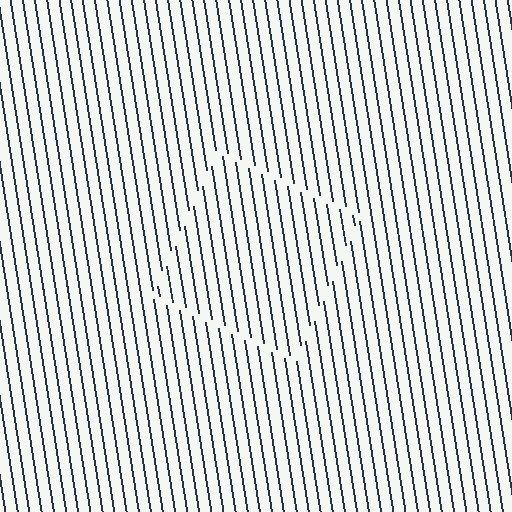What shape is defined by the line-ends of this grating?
An illusory square. The interior of the shape contains the same grating, shifted by half a period — the contour is defined by the phase discontinuity where line-ends from the inner and outer gratings abut.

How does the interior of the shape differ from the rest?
The interior of the shape contains the same grating, shifted by half a period — the contour is defined by the phase discontinuity where line-ends from the inner and outer gratings abut.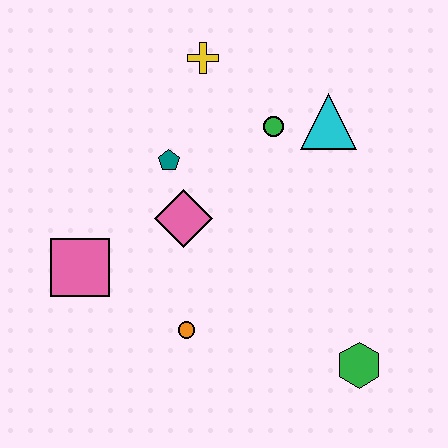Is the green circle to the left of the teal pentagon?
No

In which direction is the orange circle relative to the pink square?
The orange circle is to the right of the pink square.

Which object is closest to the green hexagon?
The orange circle is closest to the green hexagon.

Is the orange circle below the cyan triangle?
Yes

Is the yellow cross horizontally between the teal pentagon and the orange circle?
No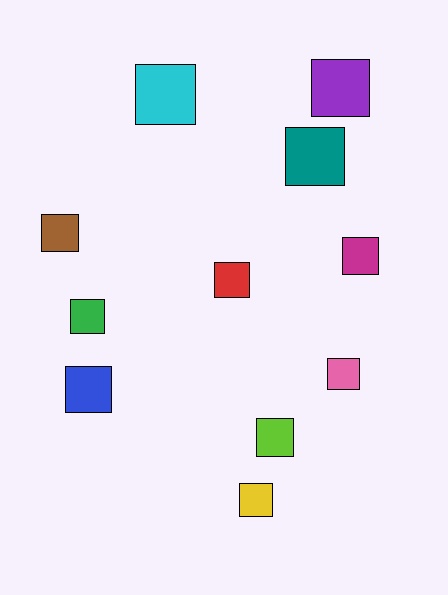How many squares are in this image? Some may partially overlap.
There are 11 squares.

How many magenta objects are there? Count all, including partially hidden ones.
There is 1 magenta object.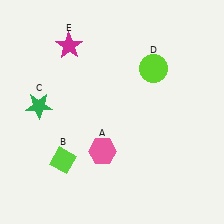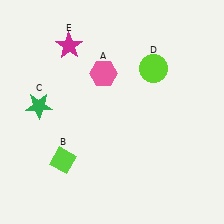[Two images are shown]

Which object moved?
The pink hexagon (A) moved up.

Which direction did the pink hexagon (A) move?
The pink hexagon (A) moved up.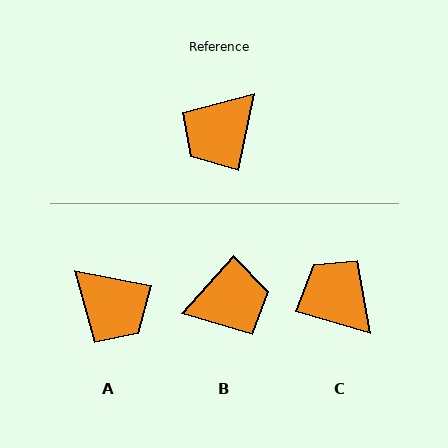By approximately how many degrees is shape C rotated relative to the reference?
Approximately 95 degrees clockwise.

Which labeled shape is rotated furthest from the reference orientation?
B, about 150 degrees away.